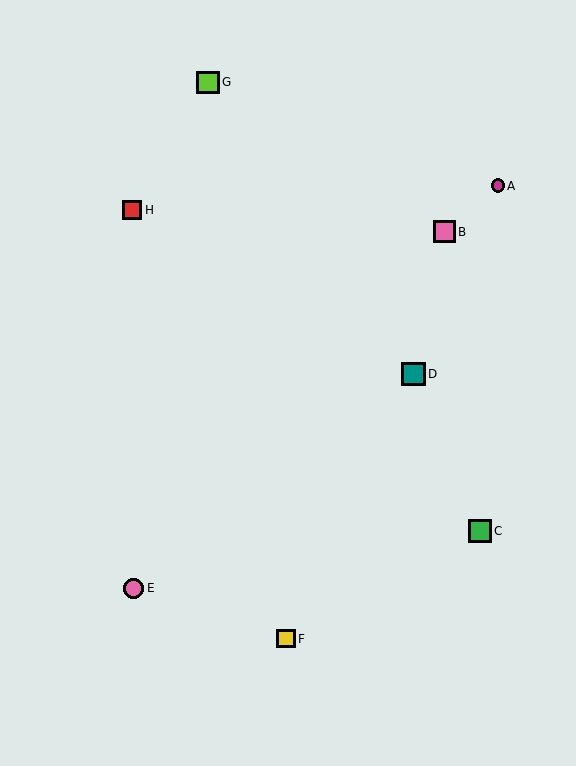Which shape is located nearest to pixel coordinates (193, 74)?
The lime square (labeled G) at (208, 82) is nearest to that location.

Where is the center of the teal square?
The center of the teal square is at (414, 374).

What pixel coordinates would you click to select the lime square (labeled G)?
Click at (208, 82) to select the lime square G.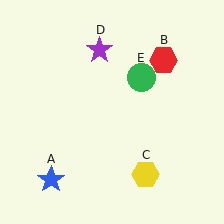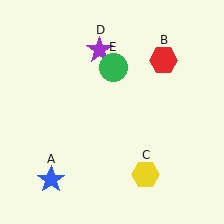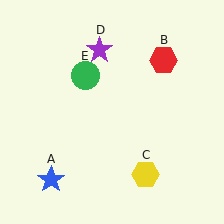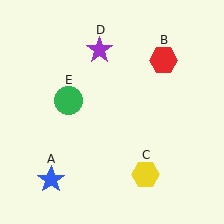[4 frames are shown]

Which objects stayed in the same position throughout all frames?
Blue star (object A) and red hexagon (object B) and yellow hexagon (object C) and purple star (object D) remained stationary.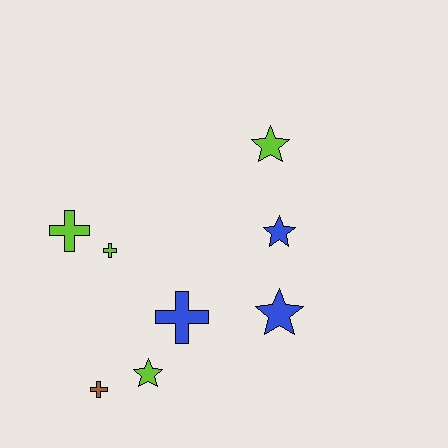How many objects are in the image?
There are 8 objects.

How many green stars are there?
There are no green stars.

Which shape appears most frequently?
Star, with 4 objects.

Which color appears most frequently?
Lime, with 4 objects.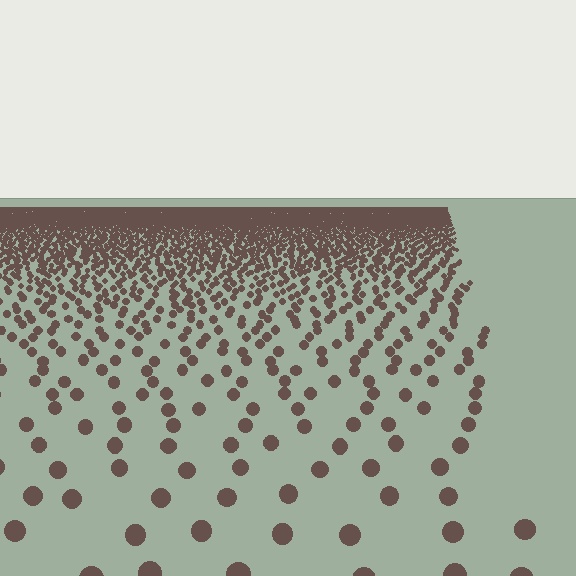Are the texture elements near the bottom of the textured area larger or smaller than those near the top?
Larger. Near the bottom, elements are closer to the viewer and appear at a bigger on-screen size.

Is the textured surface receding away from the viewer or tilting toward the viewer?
The surface is receding away from the viewer. Texture elements get smaller and denser toward the top.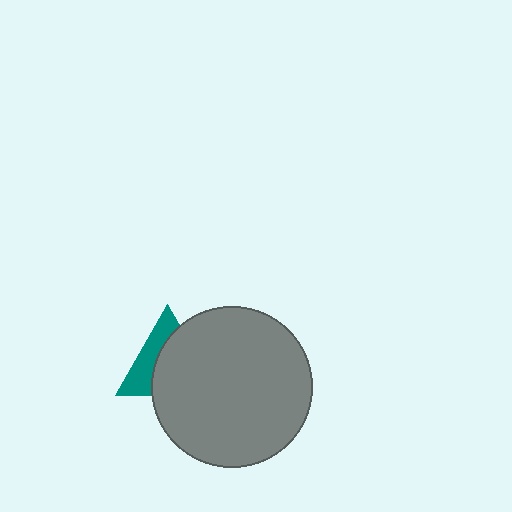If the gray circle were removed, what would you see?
You would see the complete teal triangle.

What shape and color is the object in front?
The object in front is a gray circle.